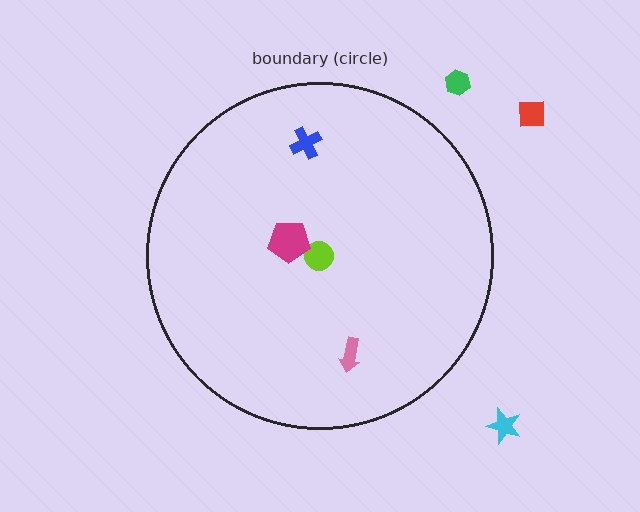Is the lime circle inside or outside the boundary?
Inside.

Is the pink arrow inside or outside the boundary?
Inside.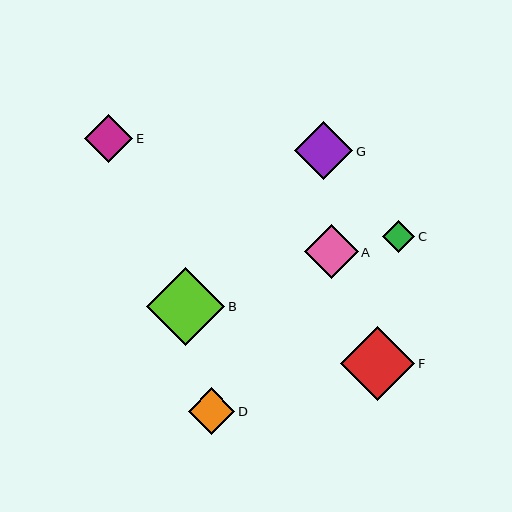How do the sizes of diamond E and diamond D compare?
Diamond E and diamond D are approximately the same size.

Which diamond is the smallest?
Diamond C is the smallest with a size of approximately 32 pixels.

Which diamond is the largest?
Diamond B is the largest with a size of approximately 78 pixels.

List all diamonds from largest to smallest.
From largest to smallest: B, F, G, A, E, D, C.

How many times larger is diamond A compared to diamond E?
Diamond A is approximately 1.1 times the size of diamond E.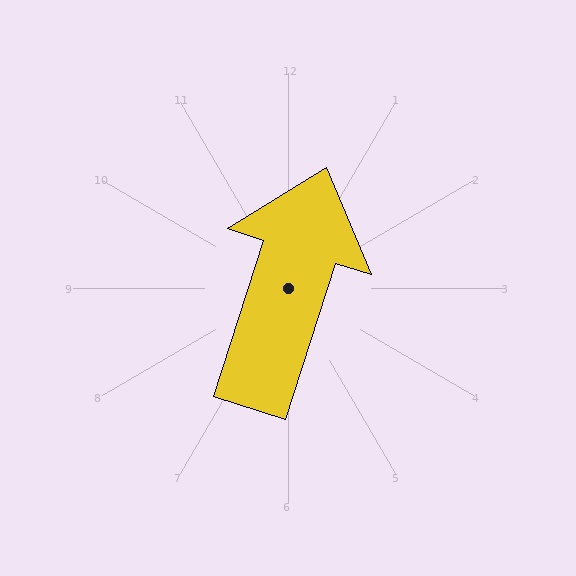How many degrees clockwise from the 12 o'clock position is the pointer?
Approximately 18 degrees.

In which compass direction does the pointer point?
North.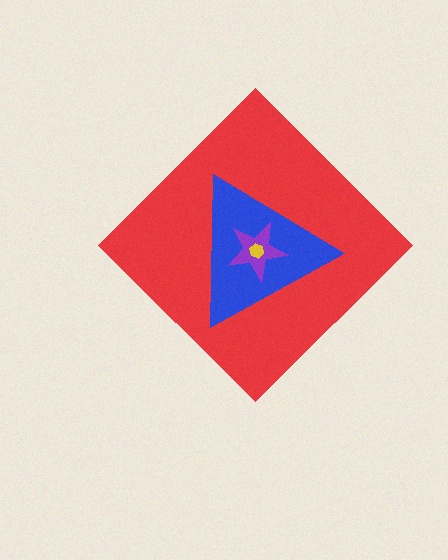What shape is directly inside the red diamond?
The blue triangle.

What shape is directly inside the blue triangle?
The purple star.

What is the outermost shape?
The red diamond.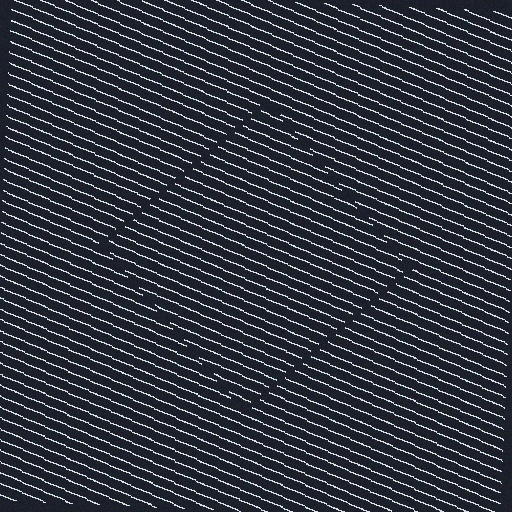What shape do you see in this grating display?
An illusory square. The interior of the shape contains the same grating, shifted by half a period — the contour is defined by the phase discontinuity where line-ends from the inner and outer gratings abut.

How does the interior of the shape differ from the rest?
The interior of the shape contains the same grating, shifted by half a period — the contour is defined by the phase discontinuity where line-ends from the inner and outer gratings abut.